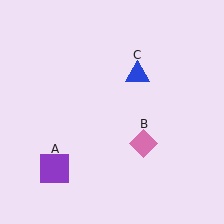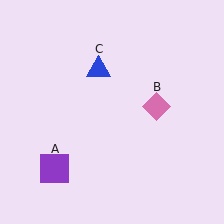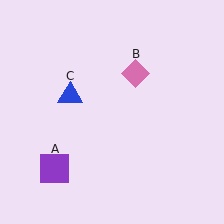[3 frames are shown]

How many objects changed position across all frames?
2 objects changed position: pink diamond (object B), blue triangle (object C).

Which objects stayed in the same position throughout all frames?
Purple square (object A) remained stationary.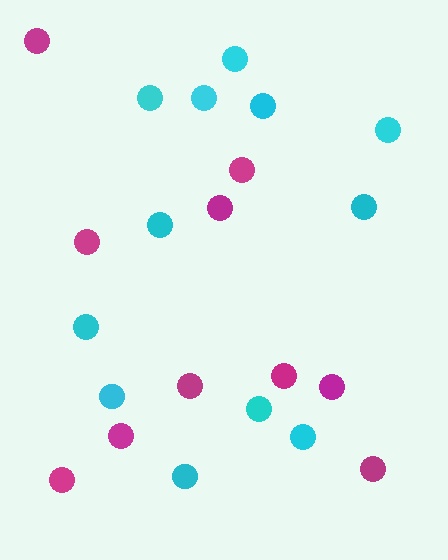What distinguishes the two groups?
There are 2 groups: one group of magenta circles (10) and one group of cyan circles (12).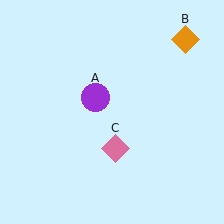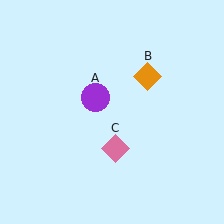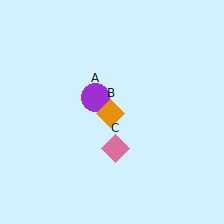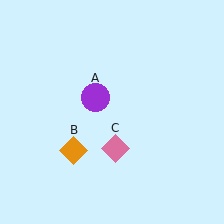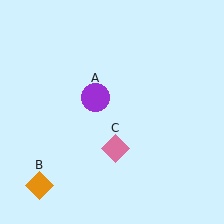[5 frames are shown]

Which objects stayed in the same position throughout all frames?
Purple circle (object A) and pink diamond (object C) remained stationary.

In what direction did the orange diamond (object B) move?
The orange diamond (object B) moved down and to the left.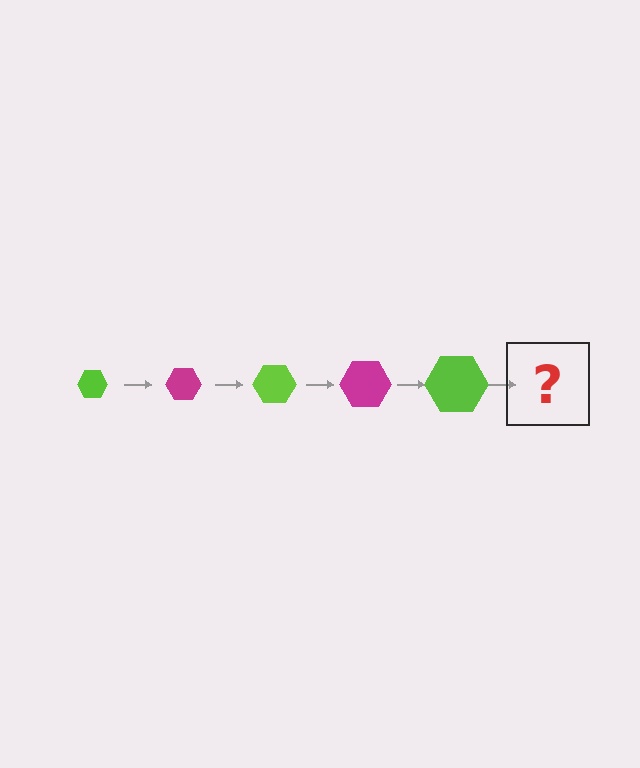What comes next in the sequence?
The next element should be a magenta hexagon, larger than the previous one.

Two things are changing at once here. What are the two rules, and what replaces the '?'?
The two rules are that the hexagon grows larger each step and the color cycles through lime and magenta. The '?' should be a magenta hexagon, larger than the previous one.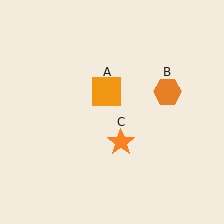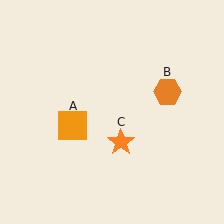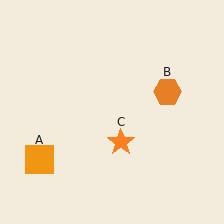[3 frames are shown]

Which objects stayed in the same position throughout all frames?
Orange hexagon (object B) and orange star (object C) remained stationary.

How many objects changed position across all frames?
1 object changed position: orange square (object A).